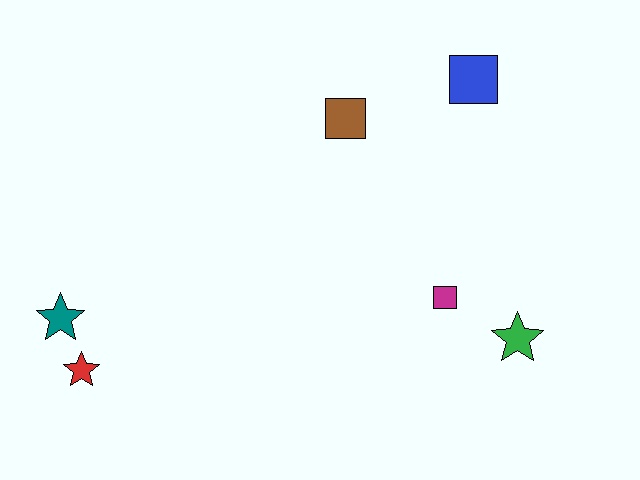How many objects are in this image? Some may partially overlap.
There are 6 objects.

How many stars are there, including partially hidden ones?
There are 3 stars.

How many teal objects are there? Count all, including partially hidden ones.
There is 1 teal object.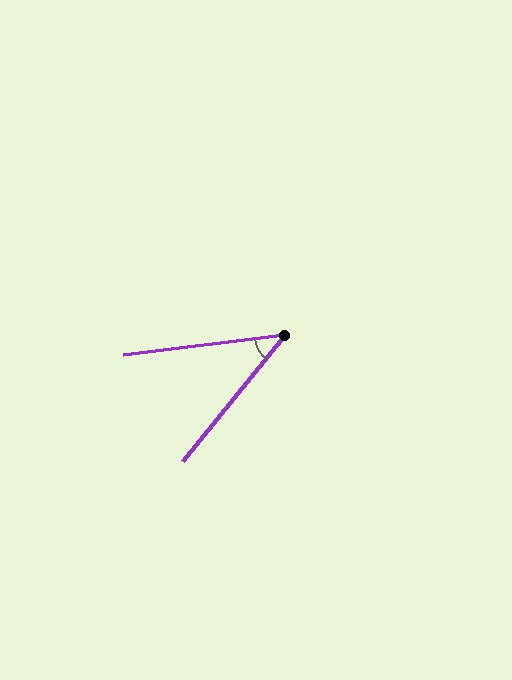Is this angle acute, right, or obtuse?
It is acute.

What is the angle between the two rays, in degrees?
Approximately 44 degrees.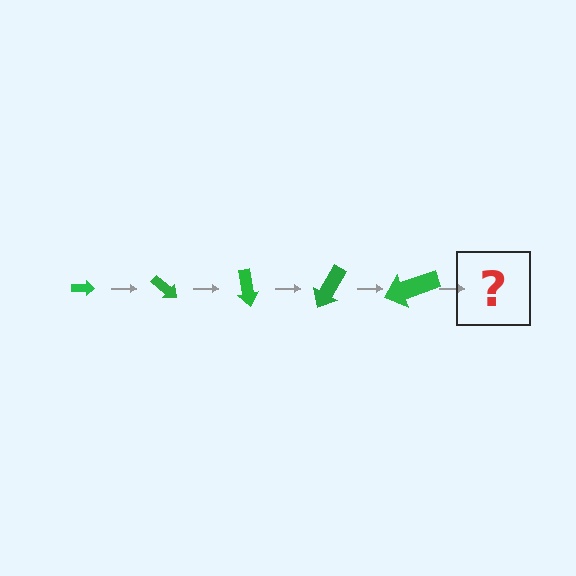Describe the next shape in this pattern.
It should be an arrow, larger than the previous one and rotated 200 degrees from the start.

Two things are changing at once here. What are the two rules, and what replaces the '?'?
The two rules are that the arrow grows larger each step and it rotates 40 degrees each step. The '?' should be an arrow, larger than the previous one and rotated 200 degrees from the start.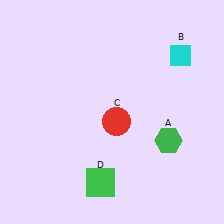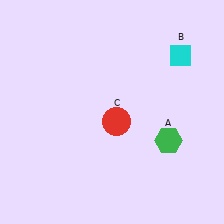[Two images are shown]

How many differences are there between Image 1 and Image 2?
There is 1 difference between the two images.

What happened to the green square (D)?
The green square (D) was removed in Image 2. It was in the bottom-left area of Image 1.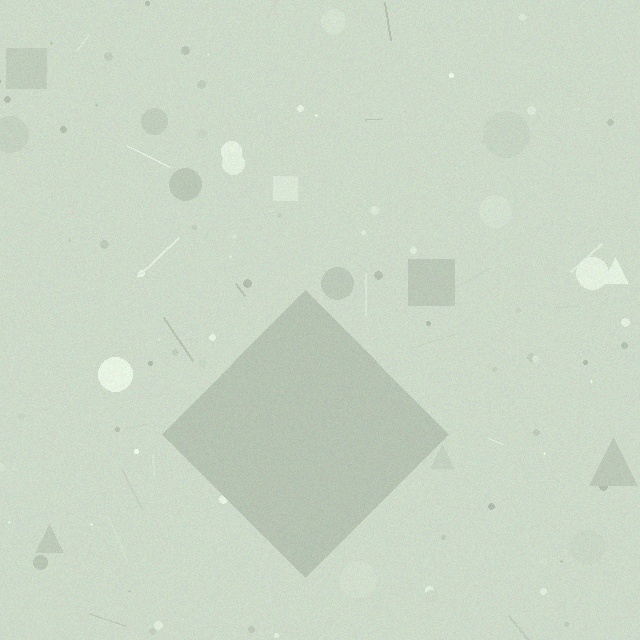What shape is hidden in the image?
A diamond is hidden in the image.